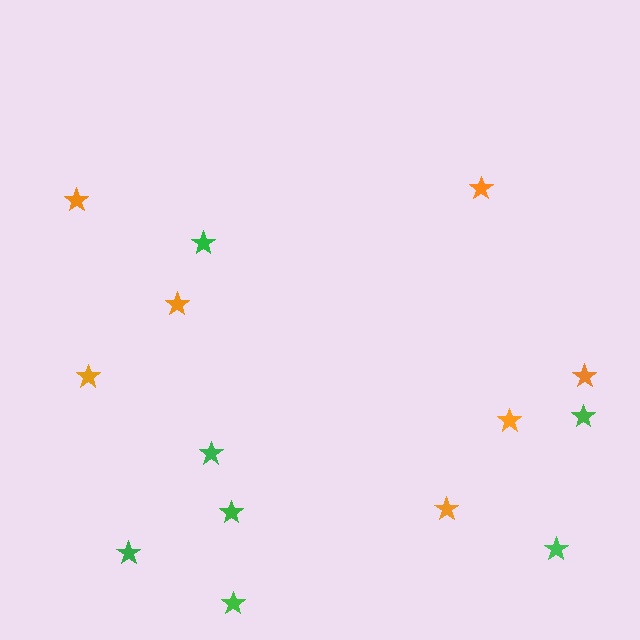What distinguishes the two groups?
There are 2 groups: one group of orange stars (7) and one group of green stars (7).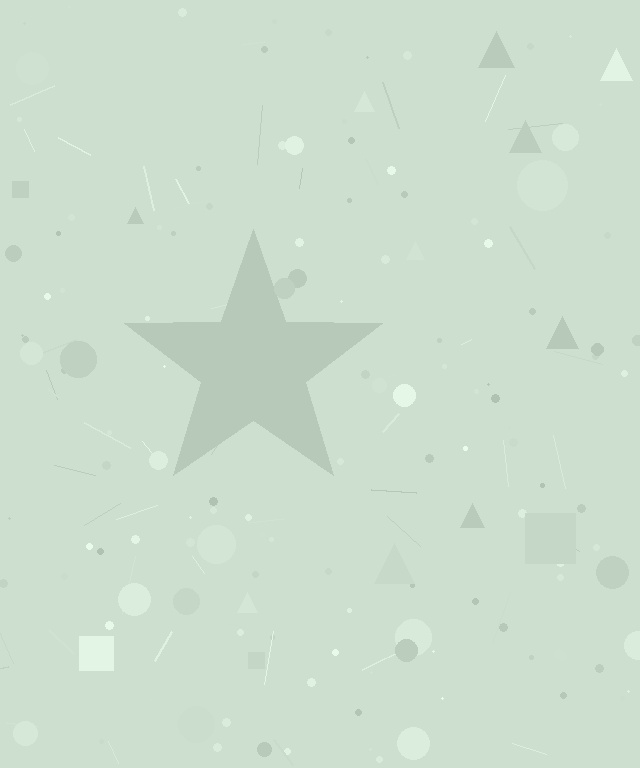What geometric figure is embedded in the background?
A star is embedded in the background.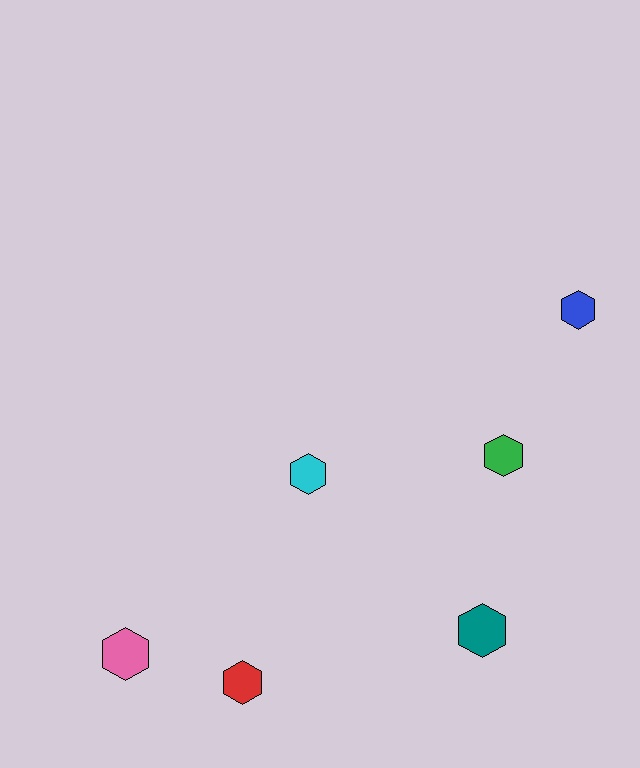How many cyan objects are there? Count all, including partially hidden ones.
There is 1 cyan object.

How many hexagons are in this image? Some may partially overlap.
There are 6 hexagons.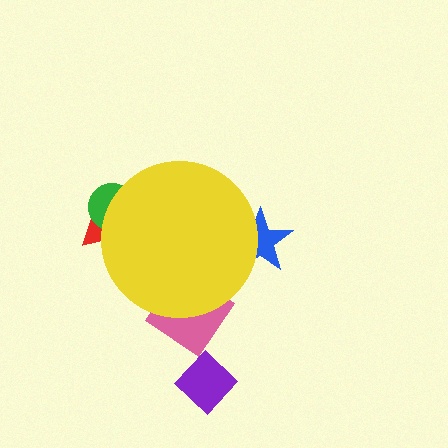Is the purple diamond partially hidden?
No, the purple diamond is fully visible.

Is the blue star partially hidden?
Yes, the blue star is partially hidden behind the yellow circle.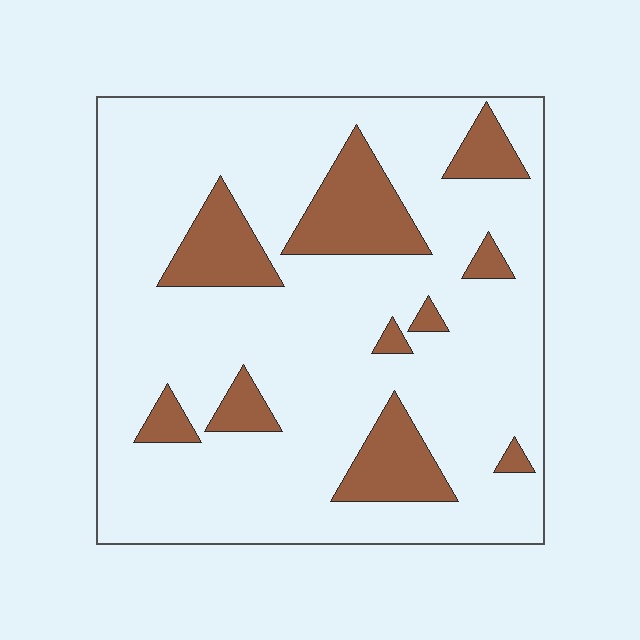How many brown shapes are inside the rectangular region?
10.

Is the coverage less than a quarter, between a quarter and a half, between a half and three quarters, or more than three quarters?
Less than a quarter.